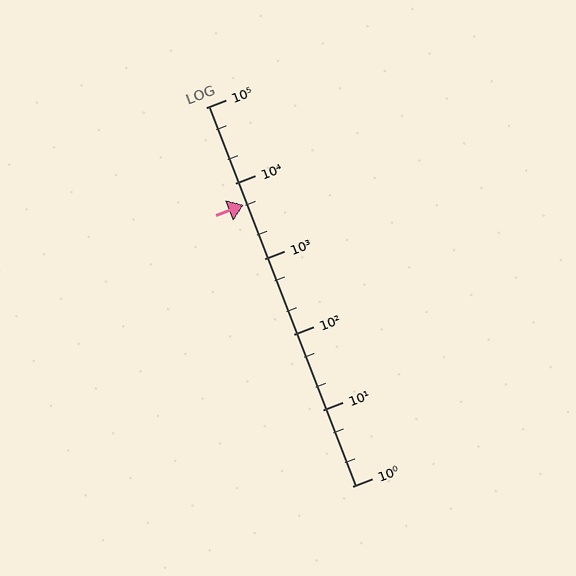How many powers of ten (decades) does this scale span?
The scale spans 5 decades, from 1 to 100000.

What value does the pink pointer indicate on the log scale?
The pointer indicates approximately 5200.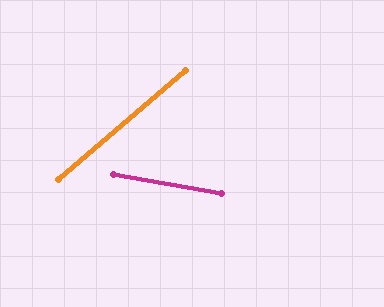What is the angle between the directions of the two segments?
Approximately 50 degrees.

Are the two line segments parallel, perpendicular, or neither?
Neither parallel nor perpendicular — they differ by about 50°.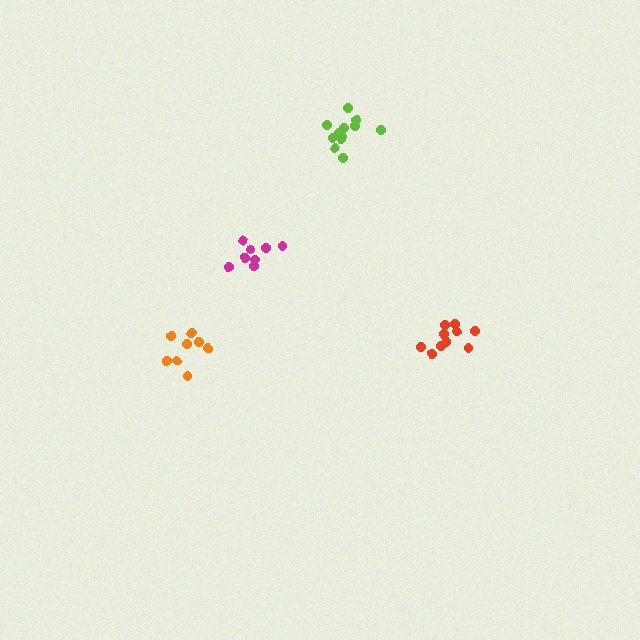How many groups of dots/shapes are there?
There are 4 groups.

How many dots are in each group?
Group 1: 8 dots, Group 2: 8 dots, Group 3: 10 dots, Group 4: 12 dots (38 total).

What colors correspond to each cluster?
The clusters are colored: orange, magenta, red, lime.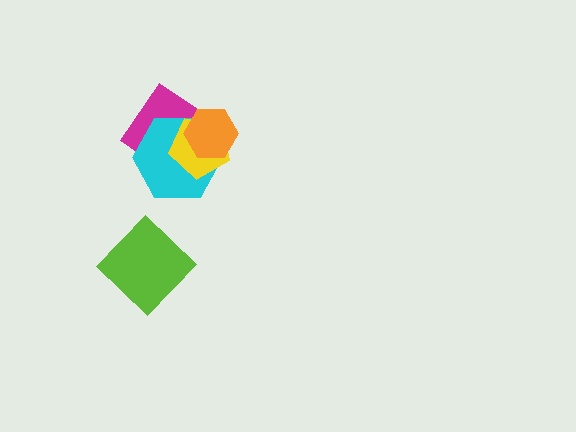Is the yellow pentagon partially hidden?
Yes, it is partially covered by another shape.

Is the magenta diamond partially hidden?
Yes, it is partially covered by another shape.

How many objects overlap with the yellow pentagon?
3 objects overlap with the yellow pentagon.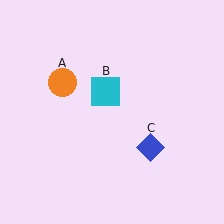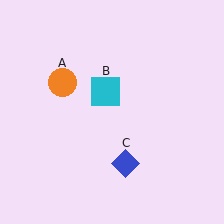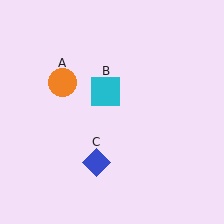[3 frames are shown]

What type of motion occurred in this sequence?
The blue diamond (object C) rotated clockwise around the center of the scene.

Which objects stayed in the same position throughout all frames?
Orange circle (object A) and cyan square (object B) remained stationary.